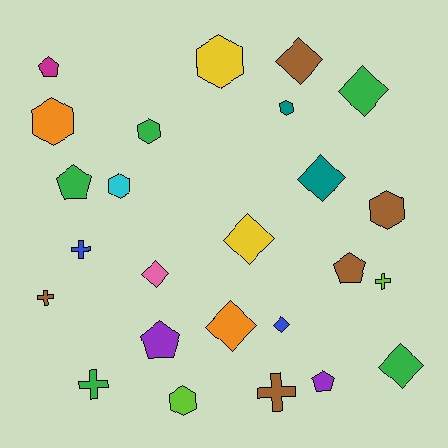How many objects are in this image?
There are 25 objects.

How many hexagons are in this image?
There are 7 hexagons.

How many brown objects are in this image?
There are 5 brown objects.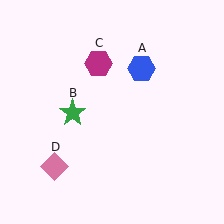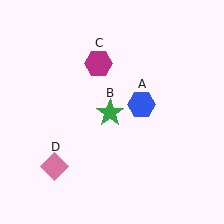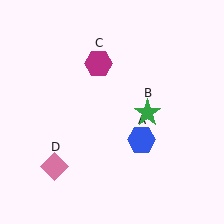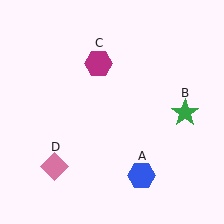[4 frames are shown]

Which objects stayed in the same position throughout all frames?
Magenta hexagon (object C) and pink diamond (object D) remained stationary.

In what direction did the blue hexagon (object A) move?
The blue hexagon (object A) moved down.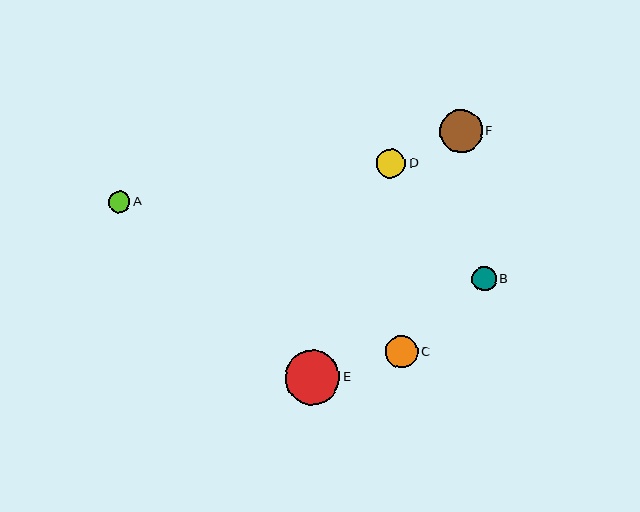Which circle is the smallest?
Circle A is the smallest with a size of approximately 22 pixels.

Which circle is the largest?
Circle E is the largest with a size of approximately 55 pixels.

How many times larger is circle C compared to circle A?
Circle C is approximately 1.5 times the size of circle A.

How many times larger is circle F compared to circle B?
Circle F is approximately 1.8 times the size of circle B.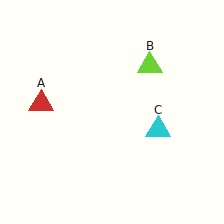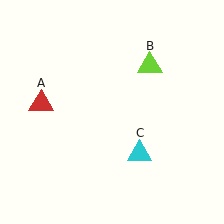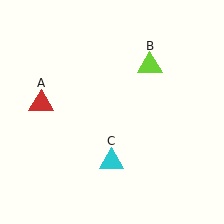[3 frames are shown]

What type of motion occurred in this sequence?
The cyan triangle (object C) rotated clockwise around the center of the scene.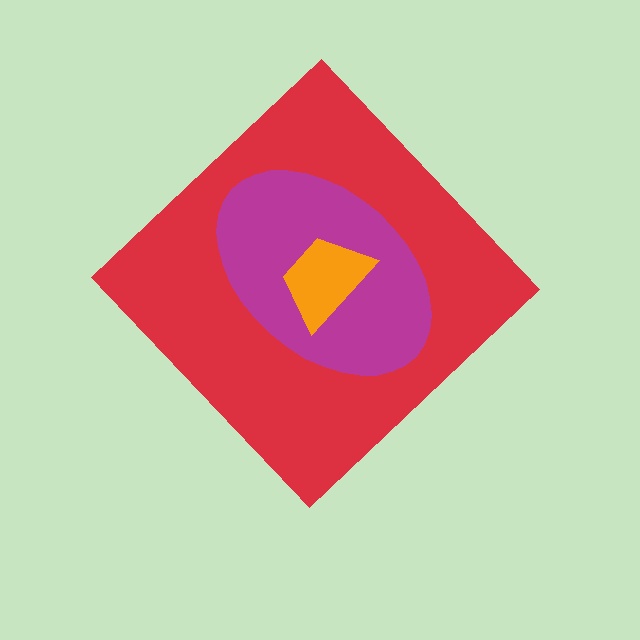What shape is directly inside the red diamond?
The magenta ellipse.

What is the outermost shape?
The red diamond.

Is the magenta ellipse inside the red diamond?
Yes.